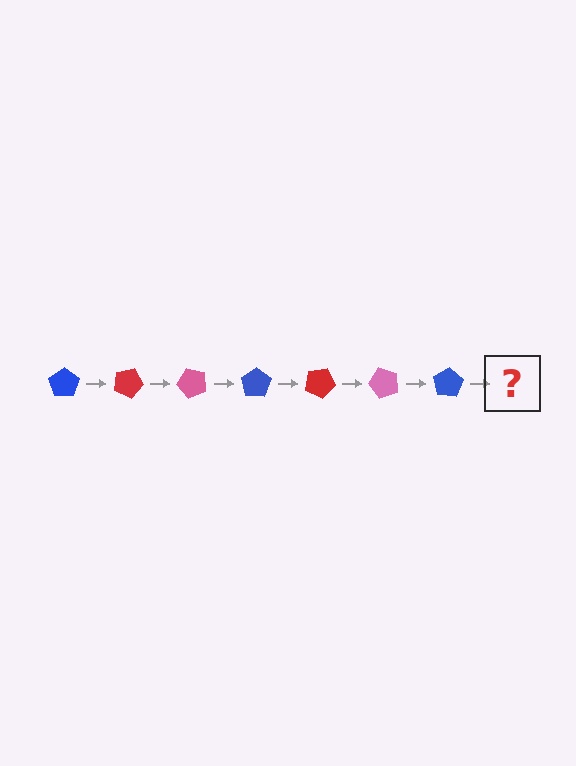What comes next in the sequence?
The next element should be a red pentagon, rotated 175 degrees from the start.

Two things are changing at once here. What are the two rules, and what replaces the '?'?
The two rules are that it rotates 25 degrees each step and the color cycles through blue, red, and pink. The '?' should be a red pentagon, rotated 175 degrees from the start.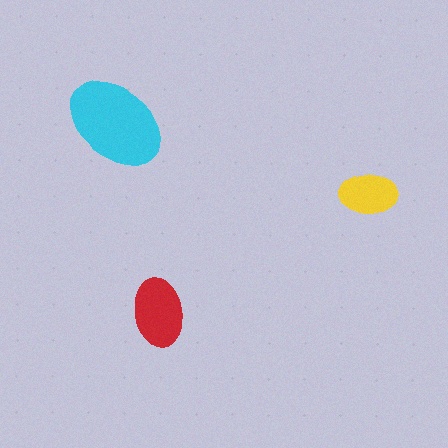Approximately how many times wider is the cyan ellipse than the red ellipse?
About 1.5 times wider.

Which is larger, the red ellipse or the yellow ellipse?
The red one.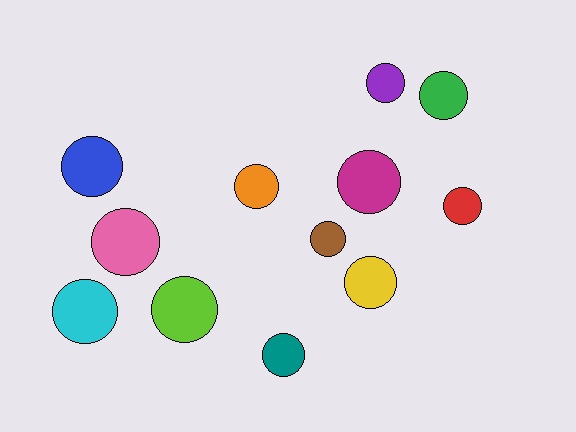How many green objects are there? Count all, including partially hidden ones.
There is 1 green object.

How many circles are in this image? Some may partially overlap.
There are 12 circles.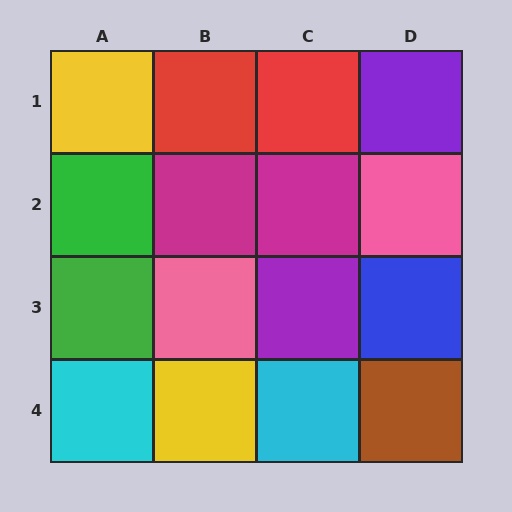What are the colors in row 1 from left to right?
Yellow, red, red, purple.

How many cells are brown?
1 cell is brown.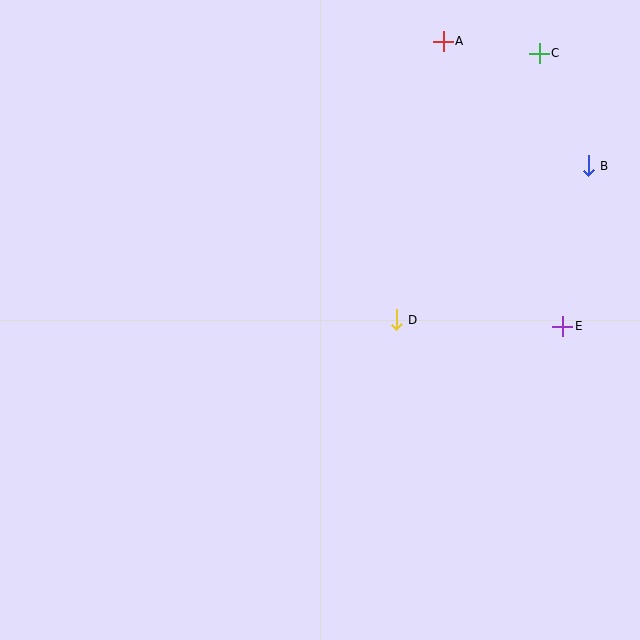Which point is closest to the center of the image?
Point D at (396, 320) is closest to the center.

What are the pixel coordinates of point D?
Point D is at (396, 320).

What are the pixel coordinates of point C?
Point C is at (539, 53).